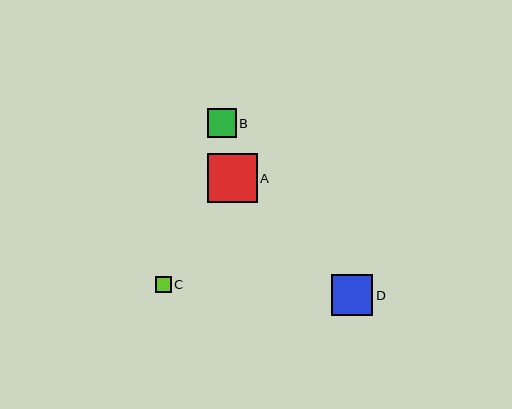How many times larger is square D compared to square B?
Square D is approximately 1.4 times the size of square B.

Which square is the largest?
Square A is the largest with a size of approximately 50 pixels.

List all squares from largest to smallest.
From largest to smallest: A, D, B, C.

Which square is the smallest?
Square C is the smallest with a size of approximately 16 pixels.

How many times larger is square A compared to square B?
Square A is approximately 1.7 times the size of square B.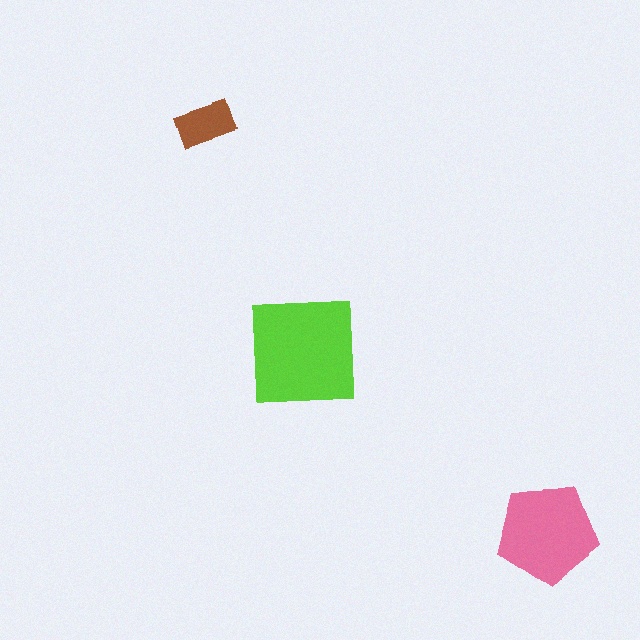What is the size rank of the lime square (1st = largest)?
1st.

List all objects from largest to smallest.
The lime square, the pink pentagon, the brown rectangle.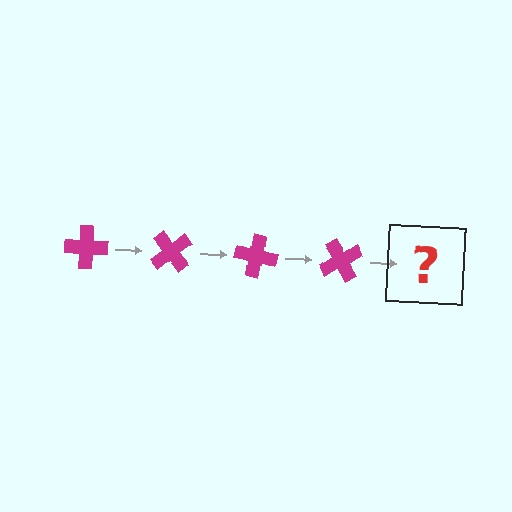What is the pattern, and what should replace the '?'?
The pattern is that the cross rotates 50 degrees each step. The '?' should be a magenta cross rotated 200 degrees.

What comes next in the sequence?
The next element should be a magenta cross rotated 200 degrees.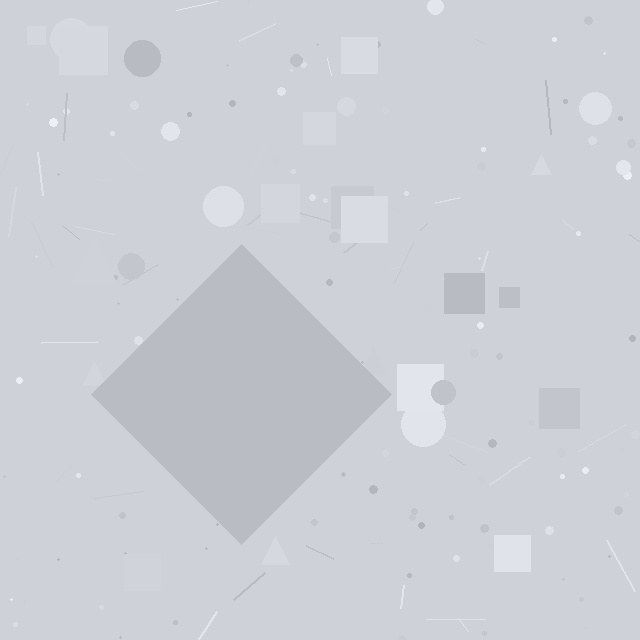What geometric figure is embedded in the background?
A diamond is embedded in the background.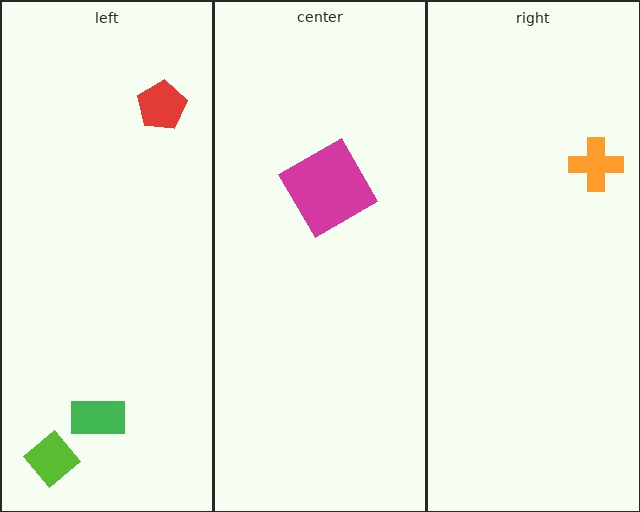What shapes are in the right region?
The orange cross.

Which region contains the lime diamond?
The left region.